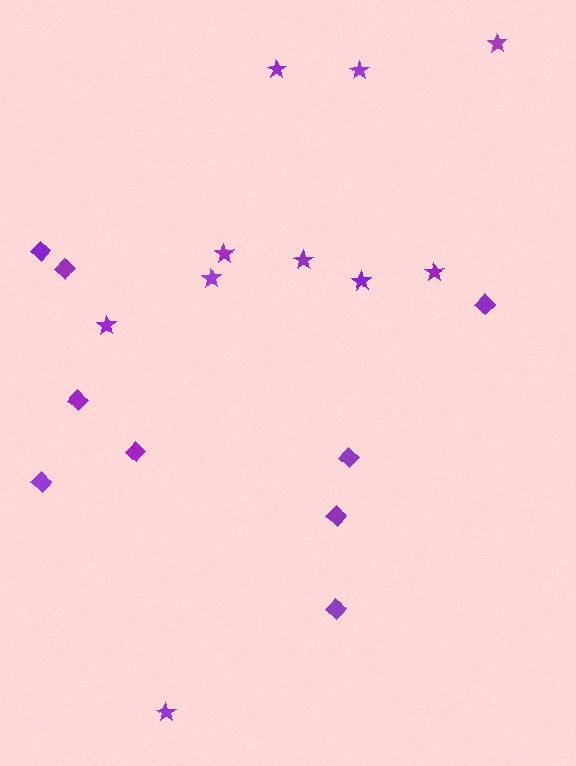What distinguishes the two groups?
There are 2 groups: one group of stars (10) and one group of diamonds (9).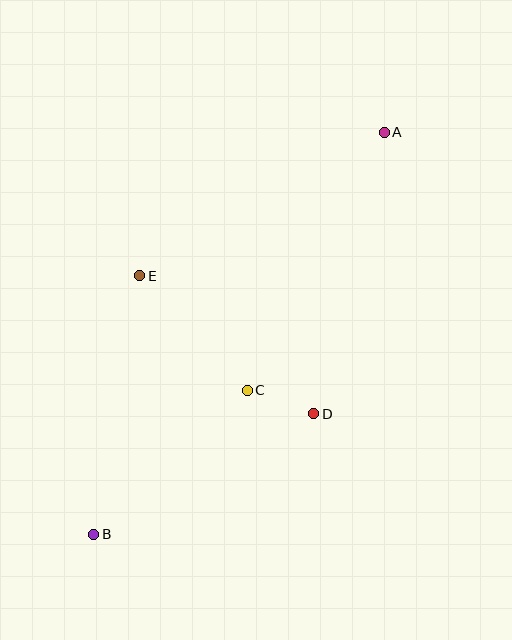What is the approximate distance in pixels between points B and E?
The distance between B and E is approximately 263 pixels.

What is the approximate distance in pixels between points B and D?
The distance between B and D is approximately 251 pixels.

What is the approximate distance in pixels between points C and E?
The distance between C and E is approximately 157 pixels.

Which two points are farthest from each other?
Points A and B are farthest from each other.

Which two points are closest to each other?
Points C and D are closest to each other.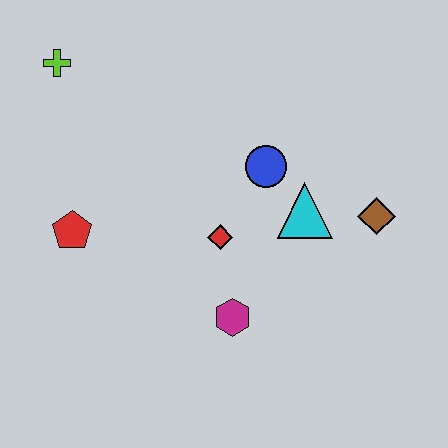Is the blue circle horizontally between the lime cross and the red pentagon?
No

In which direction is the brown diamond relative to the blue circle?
The brown diamond is to the right of the blue circle.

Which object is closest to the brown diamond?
The cyan triangle is closest to the brown diamond.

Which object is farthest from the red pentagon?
The brown diamond is farthest from the red pentagon.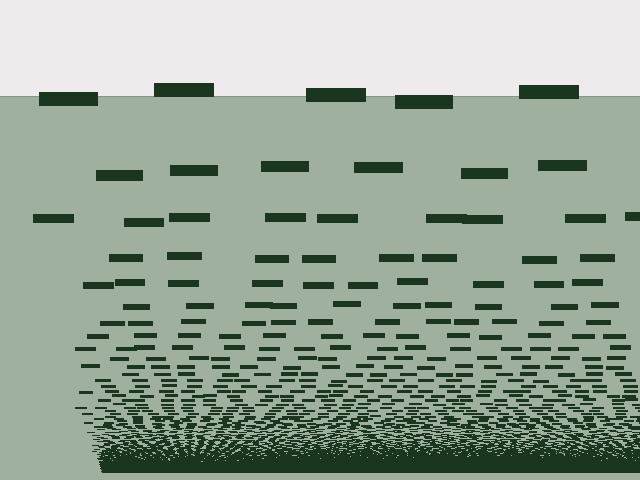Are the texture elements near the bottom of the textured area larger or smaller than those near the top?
Smaller. The gradient is inverted — elements near the bottom are smaller and denser.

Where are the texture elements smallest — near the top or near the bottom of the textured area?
Near the bottom.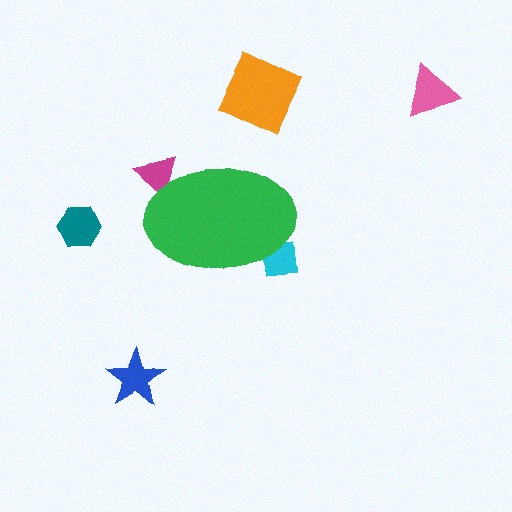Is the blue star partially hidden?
No, the blue star is fully visible.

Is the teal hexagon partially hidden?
No, the teal hexagon is fully visible.